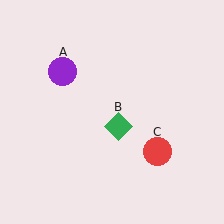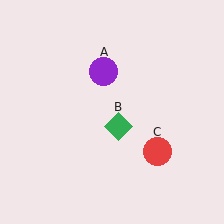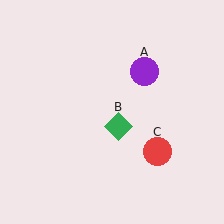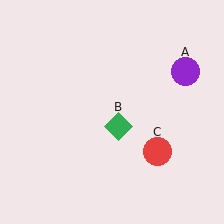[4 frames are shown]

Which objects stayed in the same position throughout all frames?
Green diamond (object B) and red circle (object C) remained stationary.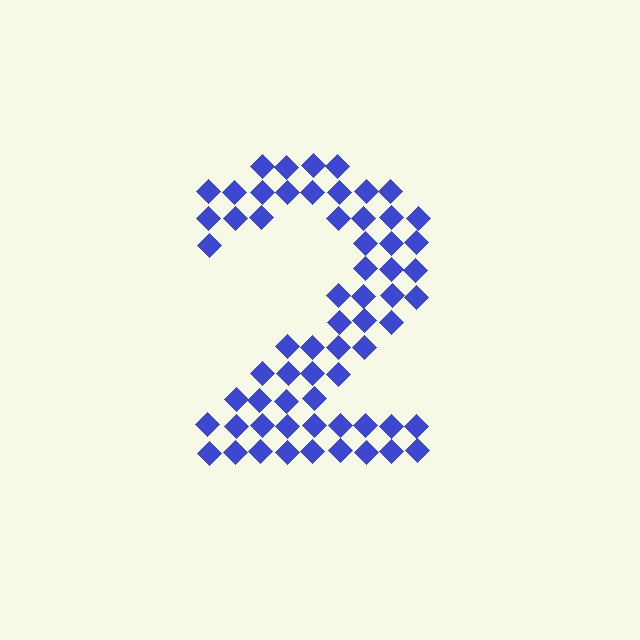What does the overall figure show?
The overall figure shows the digit 2.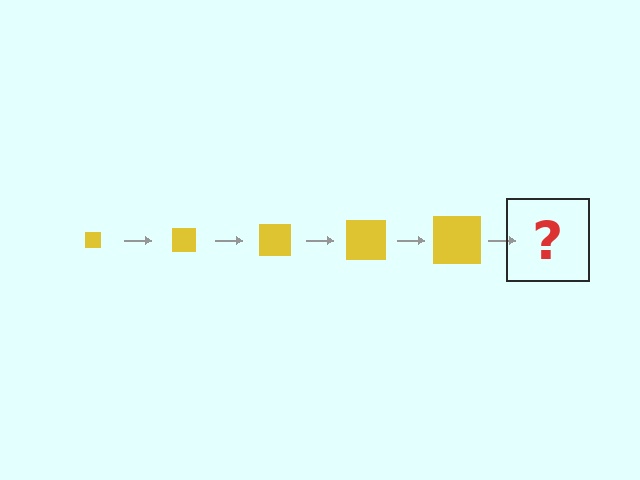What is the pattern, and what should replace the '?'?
The pattern is that the square gets progressively larger each step. The '?' should be a yellow square, larger than the previous one.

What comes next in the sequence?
The next element should be a yellow square, larger than the previous one.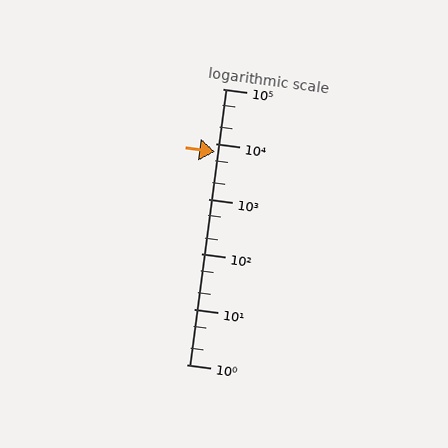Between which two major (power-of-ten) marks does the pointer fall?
The pointer is between 1000 and 10000.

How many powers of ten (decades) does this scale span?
The scale spans 5 decades, from 1 to 100000.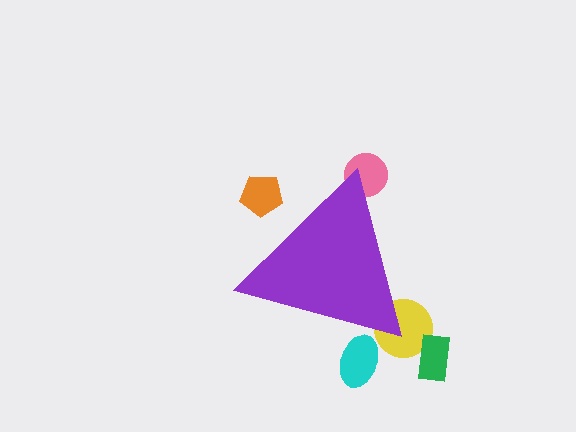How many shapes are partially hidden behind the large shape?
4 shapes are partially hidden.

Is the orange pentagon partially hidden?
Yes, the orange pentagon is partially hidden behind the purple triangle.